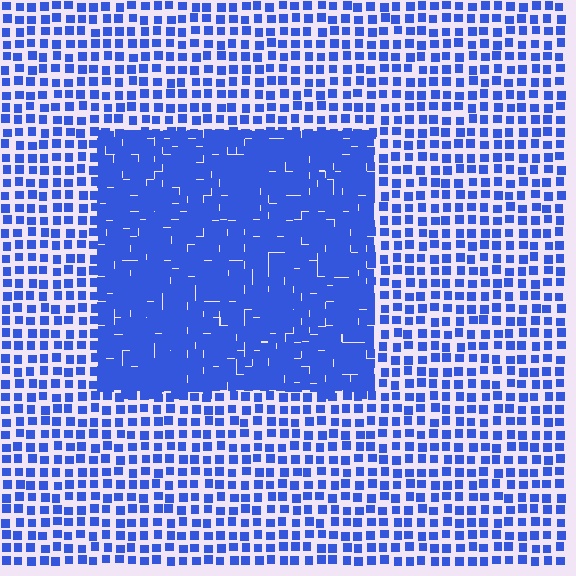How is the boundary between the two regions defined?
The boundary is defined by a change in element density (approximately 2.4x ratio). All elements are the same color, size, and shape.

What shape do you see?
I see a rectangle.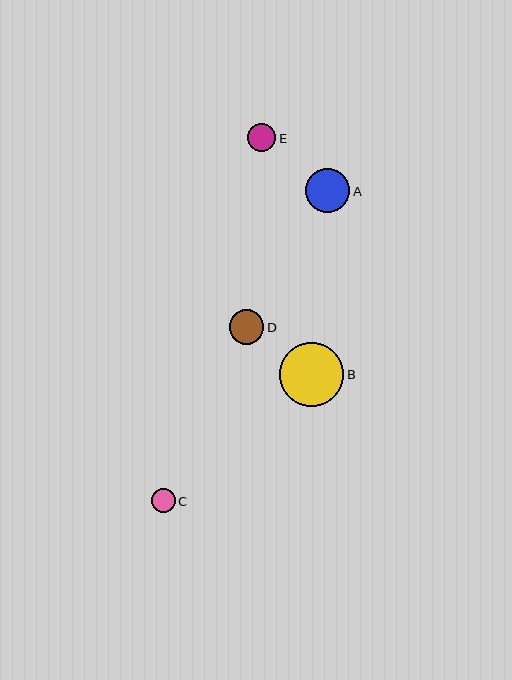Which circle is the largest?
Circle B is the largest with a size of approximately 64 pixels.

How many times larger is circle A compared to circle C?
Circle A is approximately 1.8 times the size of circle C.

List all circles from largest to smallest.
From largest to smallest: B, A, D, E, C.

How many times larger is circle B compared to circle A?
Circle B is approximately 1.5 times the size of circle A.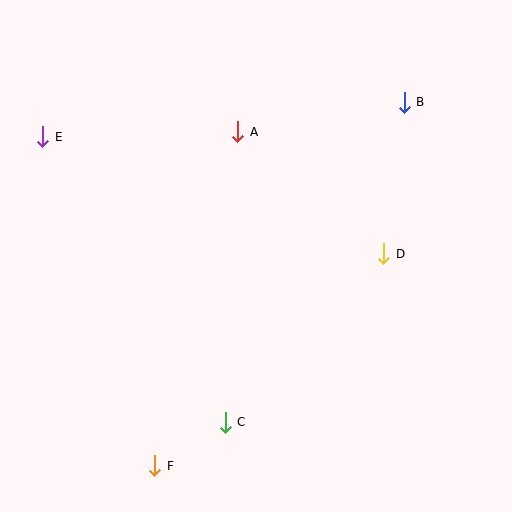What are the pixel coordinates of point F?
Point F is at (155, 466).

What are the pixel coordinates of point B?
Point B is at (404, 102).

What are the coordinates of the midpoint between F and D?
The midpoint between F and D is at (269, 360).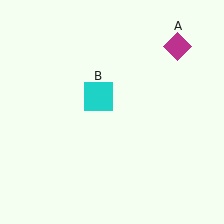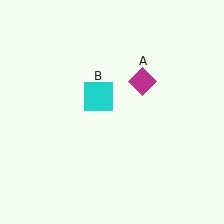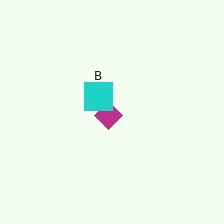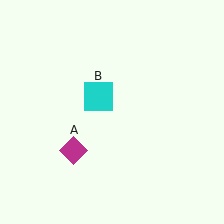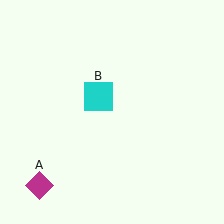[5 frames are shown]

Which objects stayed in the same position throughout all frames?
Cyan square (object B) remained stationary.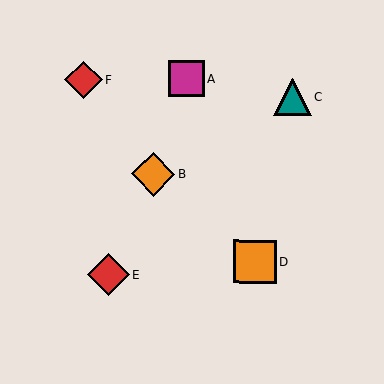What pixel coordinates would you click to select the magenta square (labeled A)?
Click at (187, 79) to select the magenta square A.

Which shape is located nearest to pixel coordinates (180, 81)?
The magenta square (labeled A) at (187, 79) is nearest to that location.